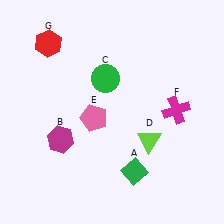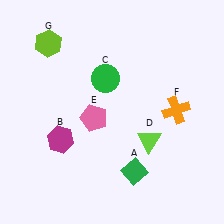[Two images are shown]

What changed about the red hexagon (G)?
In Image 1, G is red. In Image 2, it changed to lime.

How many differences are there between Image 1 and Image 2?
There are 2 differences between the two images.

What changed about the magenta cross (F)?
In Image 1, F is magenta. In Image 2, it changed to orange.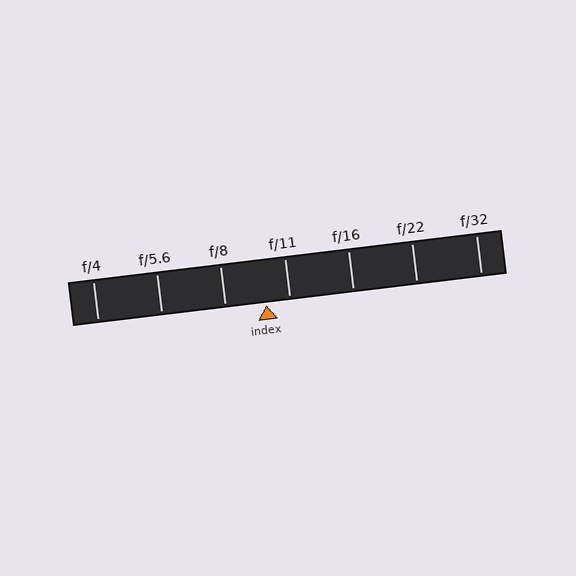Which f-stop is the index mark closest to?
The index mark is closest to f/11.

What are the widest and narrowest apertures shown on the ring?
The widest aperture shown is f/4 and the narrowest is f/32.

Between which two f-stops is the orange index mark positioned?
The index mark is between f/8 and f/11.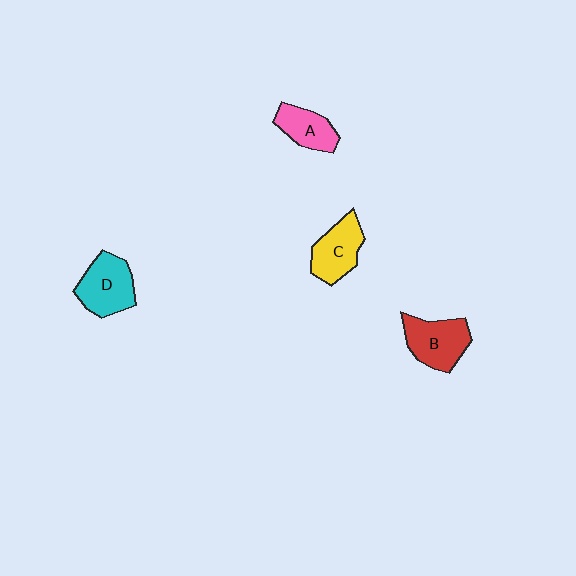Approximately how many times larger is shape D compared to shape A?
Approximately 1.4 times.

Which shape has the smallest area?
Shape A (pink).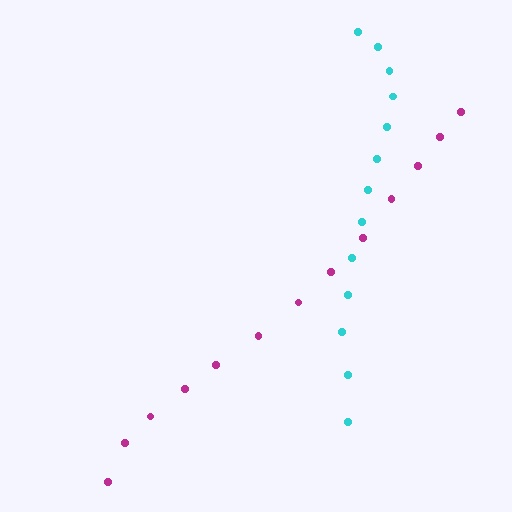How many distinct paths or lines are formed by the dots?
There are 2 distinct paths.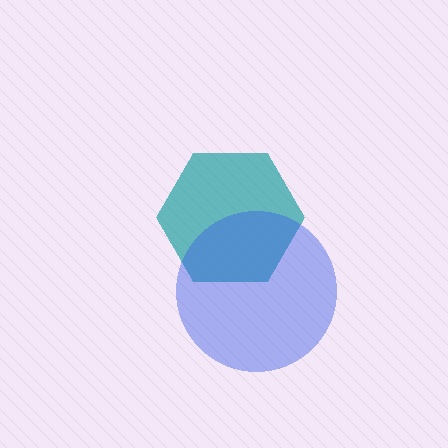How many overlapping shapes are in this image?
There are 2 overlapping shapes in the image.